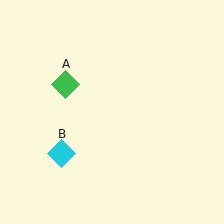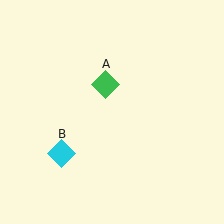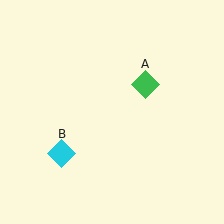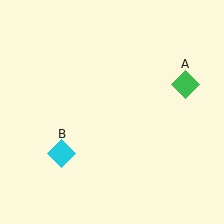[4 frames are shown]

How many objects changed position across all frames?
1 object changed position: green diamond (object A).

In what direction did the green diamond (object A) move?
The green diamond (object A) moved right.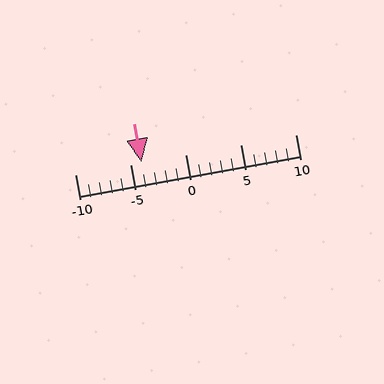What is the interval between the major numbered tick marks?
The major tick marks are spaced 5 units apart.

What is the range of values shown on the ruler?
The ruler shows values from -10 to 10.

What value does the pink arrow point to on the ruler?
The pink arrow points to approximately -4.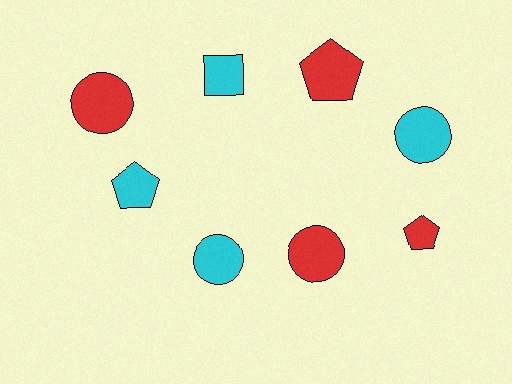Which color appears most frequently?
Cyan, with 4 objects.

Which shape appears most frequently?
Circle, with 4 objects.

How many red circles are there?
There are 2 red circles.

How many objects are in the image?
There are 8 objects.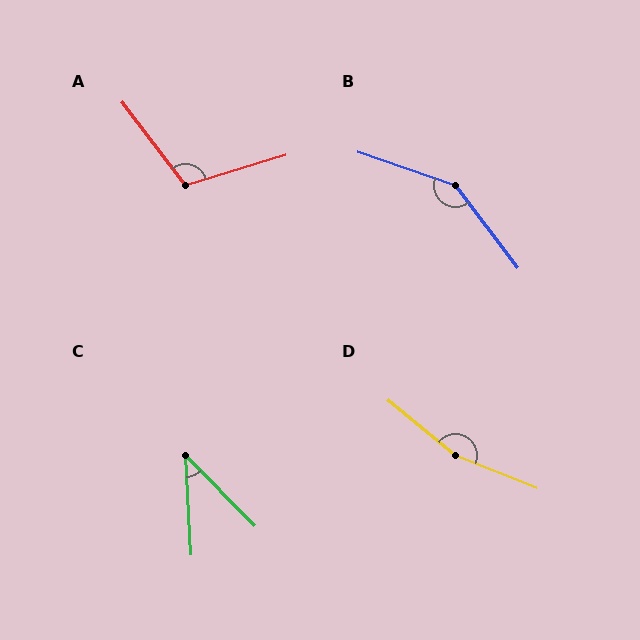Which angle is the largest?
D, at approximately 162 degrees.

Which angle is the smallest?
C, at approximately 42 degrees.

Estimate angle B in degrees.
Approximately 146 degrees.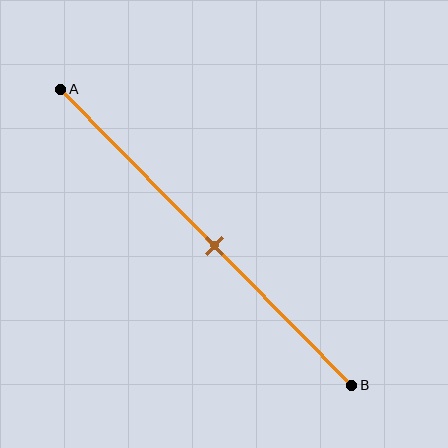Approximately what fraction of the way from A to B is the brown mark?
The brown mark is approximately 55% of the way from A to B.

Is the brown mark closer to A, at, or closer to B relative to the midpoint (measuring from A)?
The brown mark is approximately at the midpoint of segment AB.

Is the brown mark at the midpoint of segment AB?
Yes, the mark is approximately at the midpoint.